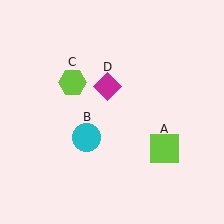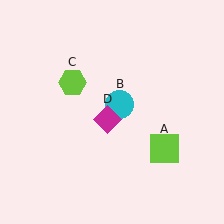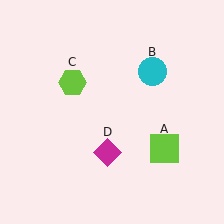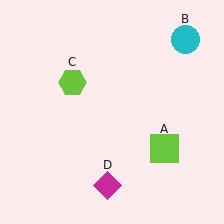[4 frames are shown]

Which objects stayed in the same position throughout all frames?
Lime square (object A) and lime hexagon (object C) remained stationary.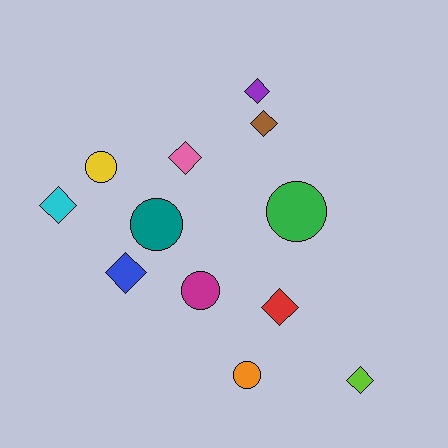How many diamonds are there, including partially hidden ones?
There are 7 diamonds.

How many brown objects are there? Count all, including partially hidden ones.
There is 1 brown object.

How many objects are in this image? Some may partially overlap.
There are 12 objects.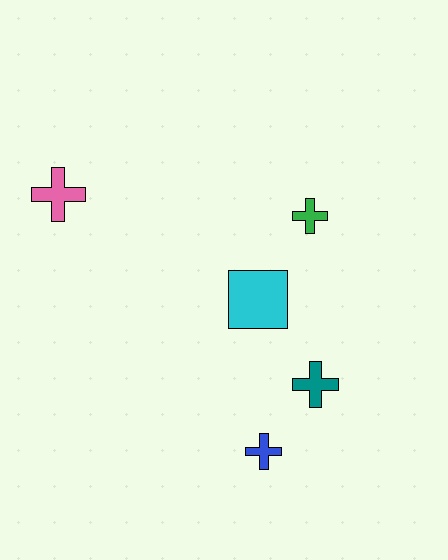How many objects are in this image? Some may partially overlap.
There are 5 objects.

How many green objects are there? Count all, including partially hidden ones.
There is 1 green object.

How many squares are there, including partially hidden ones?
There is 1 square.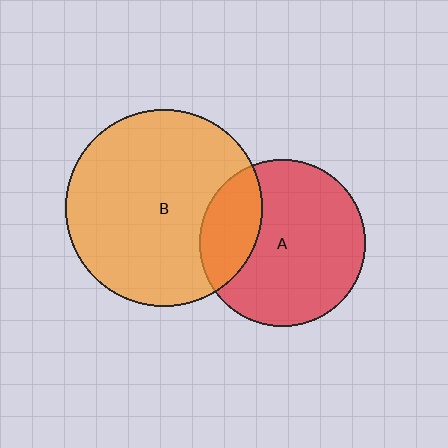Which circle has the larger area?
Circle B (orange).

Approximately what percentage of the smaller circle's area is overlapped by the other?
Approximately 25%.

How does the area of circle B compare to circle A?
Approximately 1.4 times.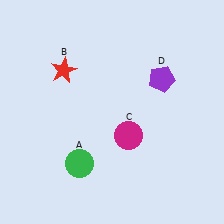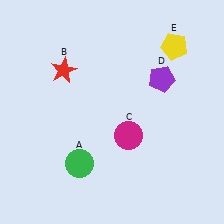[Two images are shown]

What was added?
A yellow pentagon (E) was added in Image 2.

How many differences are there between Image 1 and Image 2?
There is 1 difference between the two images.